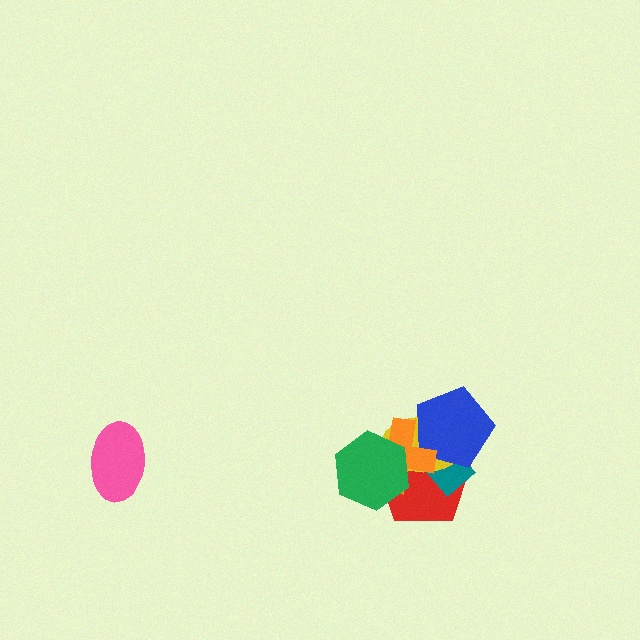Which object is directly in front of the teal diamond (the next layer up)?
The yellow ellipse is directly in front of the teal diamond.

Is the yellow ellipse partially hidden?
Yes, it is partially covered by another shape.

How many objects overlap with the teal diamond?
4 objects overlap with the teal diamond.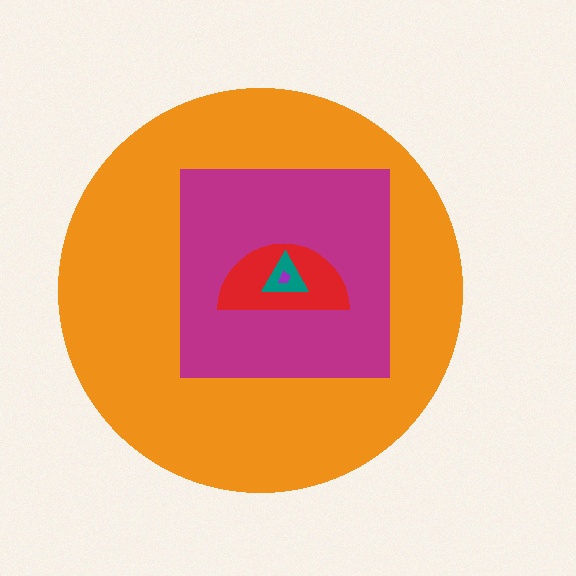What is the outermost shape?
The orange circle.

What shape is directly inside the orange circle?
The magenta square.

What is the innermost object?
The purple trapezoid.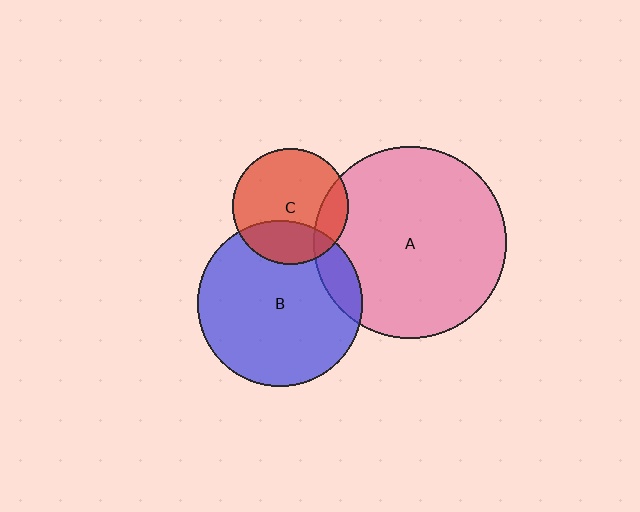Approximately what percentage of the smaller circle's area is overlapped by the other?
Approximately 30%.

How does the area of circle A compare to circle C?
Approximately 2.8 times.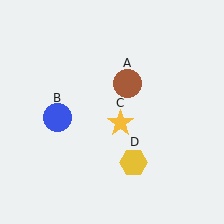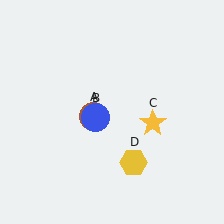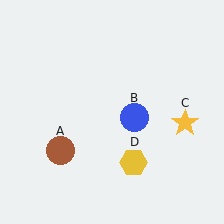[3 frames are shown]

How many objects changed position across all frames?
3 objects changed position: brown circle (object A), blue circle (object B), yellow star (object C).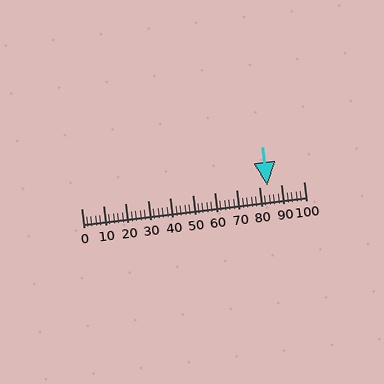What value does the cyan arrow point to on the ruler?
The cyan arrow points to approximately 84.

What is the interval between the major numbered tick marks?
The major tick marks are spaced 10 units apart.